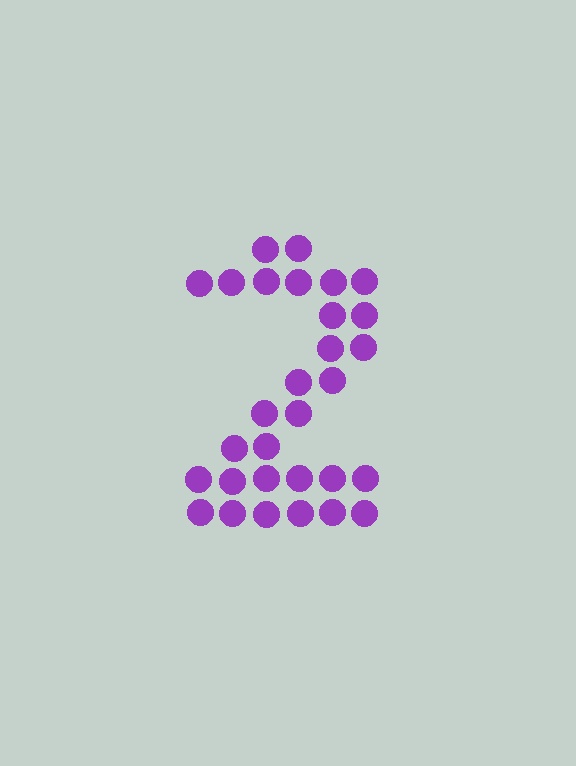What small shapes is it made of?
It is made of small circles.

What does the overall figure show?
The overall figure shows the digit 2.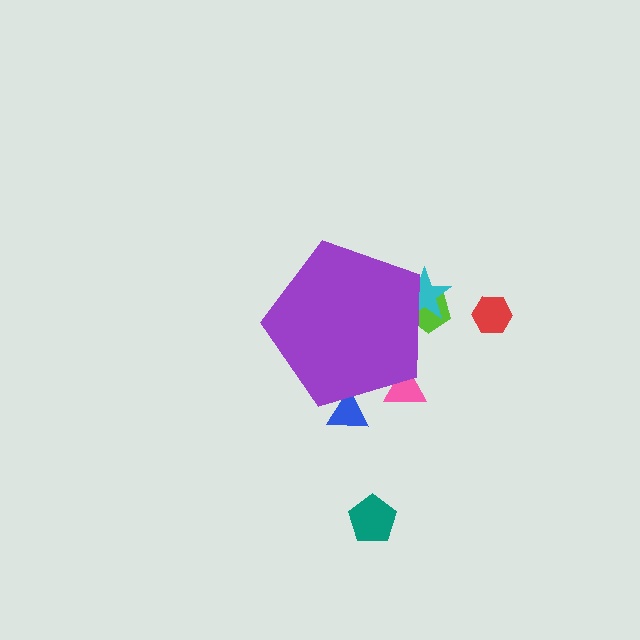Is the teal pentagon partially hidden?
No, the teal pentagon is fully visible.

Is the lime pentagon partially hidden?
Yes, the lime pentagon is partially hidden behind the purple pentagon.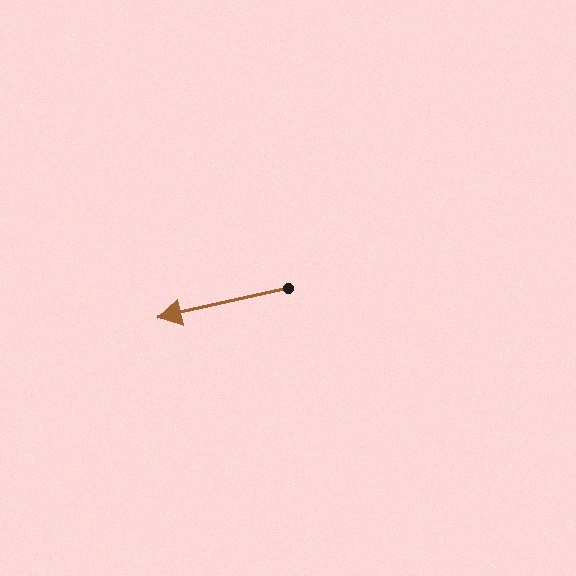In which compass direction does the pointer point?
West.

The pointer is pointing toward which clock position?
Roughly 9 o'clock.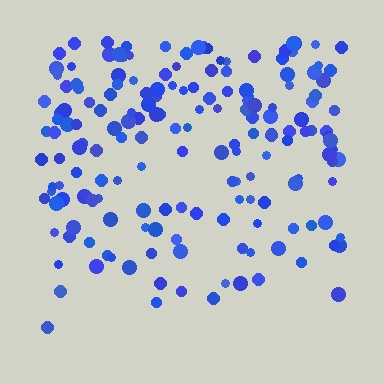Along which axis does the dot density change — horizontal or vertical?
Vertical.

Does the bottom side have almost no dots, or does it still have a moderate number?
Still a moderate number, just noticeably fewer than the top.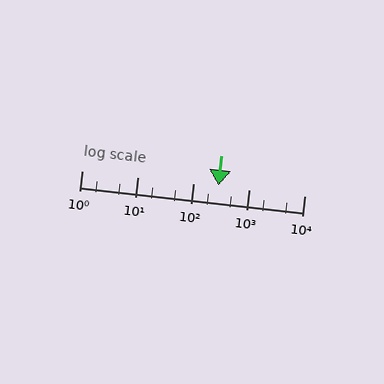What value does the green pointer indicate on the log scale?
The pointer indicates approximately 280.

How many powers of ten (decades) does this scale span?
The scale spans 4 decades, from 1 to 10000.